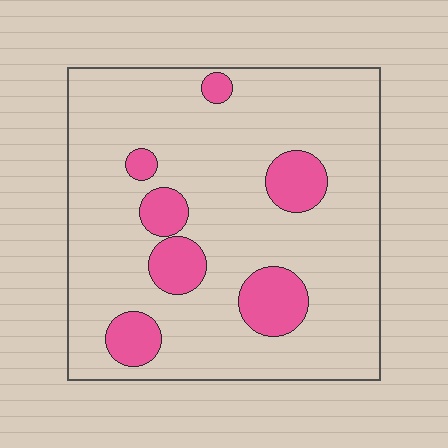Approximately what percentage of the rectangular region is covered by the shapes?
Approximately 15%.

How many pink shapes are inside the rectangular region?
7.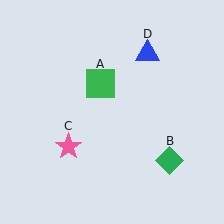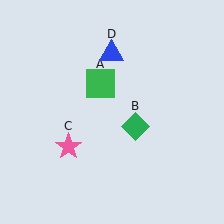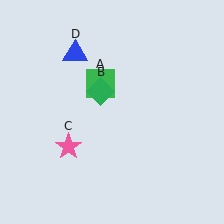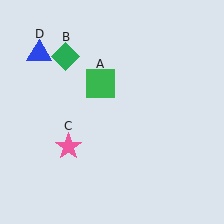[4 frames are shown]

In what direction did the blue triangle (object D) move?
The blue triangle (object D) moved left.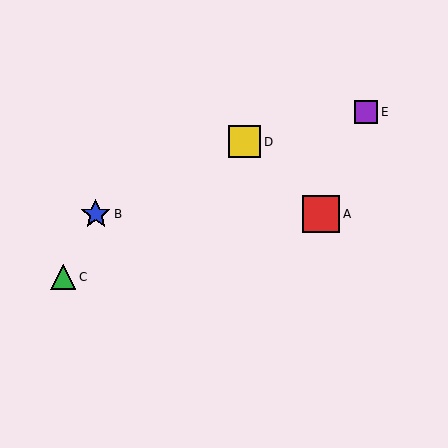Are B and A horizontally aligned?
Yes, both are at y≈214.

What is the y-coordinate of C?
Object C is at y≈277.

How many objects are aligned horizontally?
2 objects (A, B) are aligned horizontally.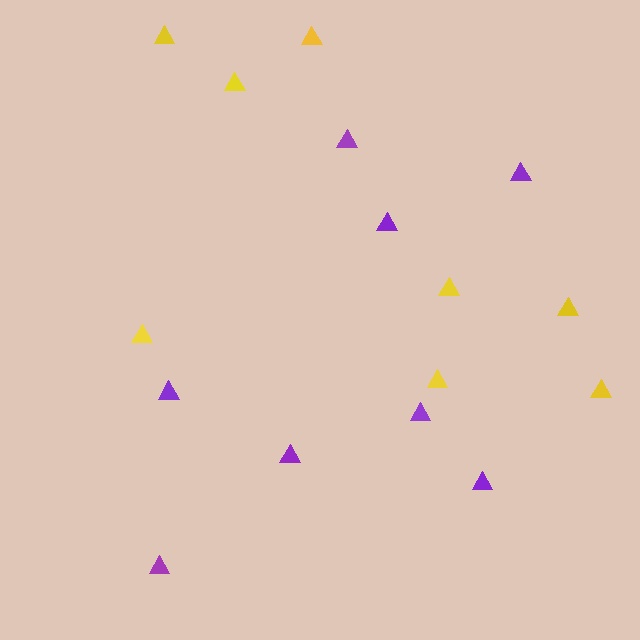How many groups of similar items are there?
There are 2 groups: one group of purple triangles (8) and one group of yellow triangles (8).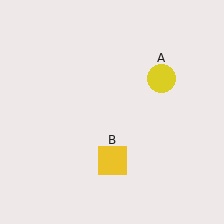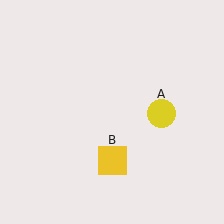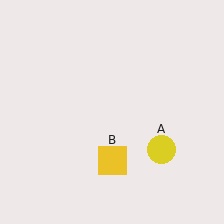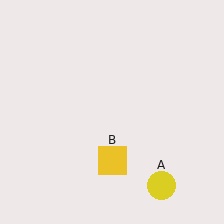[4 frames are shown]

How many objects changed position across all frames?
1 object changed position: yellow circle (object A).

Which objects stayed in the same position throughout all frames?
Yellow square (object B) remained stationary.